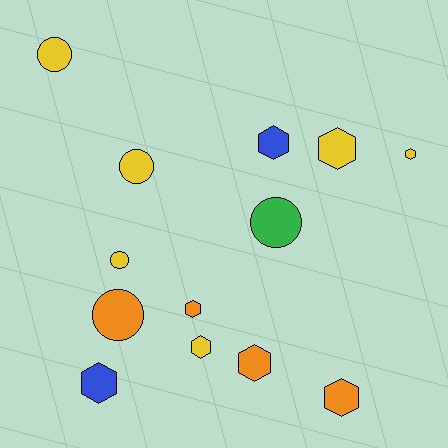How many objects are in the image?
There are 13 objects.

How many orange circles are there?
There is 1 orange circle.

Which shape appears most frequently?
Hexagon, with 8 objects.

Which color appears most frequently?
Yellow, with 6 objects.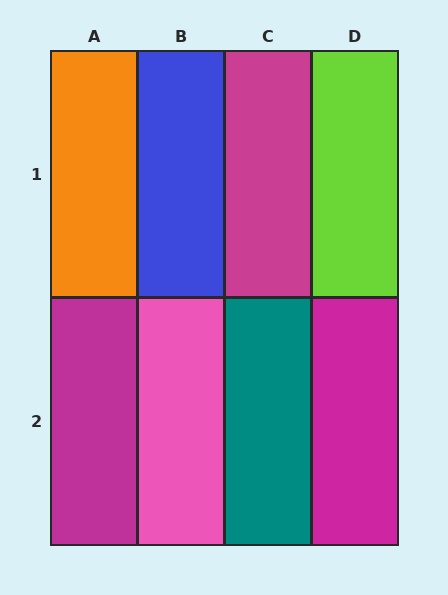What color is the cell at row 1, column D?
Lime.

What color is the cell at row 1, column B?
Blue.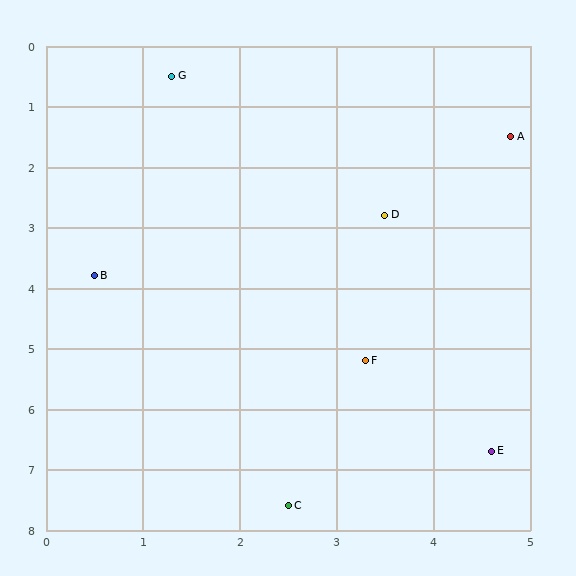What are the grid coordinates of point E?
Point E is at approximately (4.6, 6.7).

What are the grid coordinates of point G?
Point G is at approximately (1.3, 0.5).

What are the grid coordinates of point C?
Point C is at approximately (2.5, 7.6).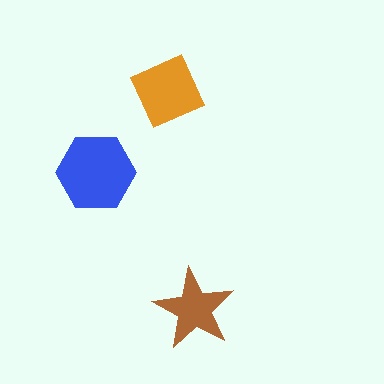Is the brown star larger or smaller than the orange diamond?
Smaller.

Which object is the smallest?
The brown star.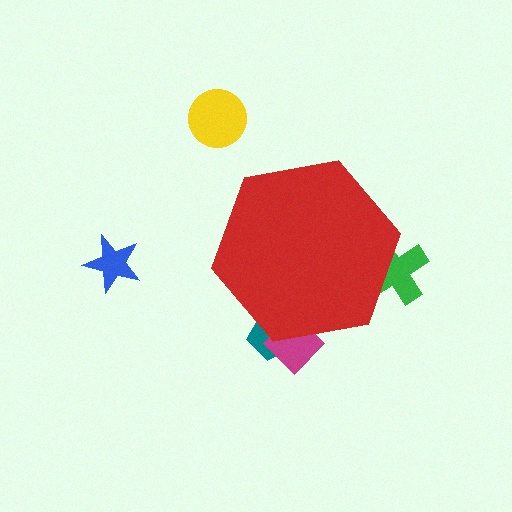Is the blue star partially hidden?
No, the blue star is fully visible.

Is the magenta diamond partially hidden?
Yes, the magenta diamond is partially hidden behind the red hexagon.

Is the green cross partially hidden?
Yes, the green cross is partially hidden behind the red hexagon.